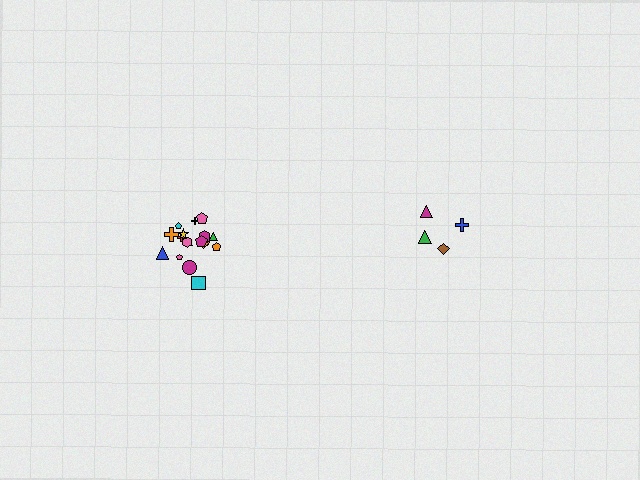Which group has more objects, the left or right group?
The left group.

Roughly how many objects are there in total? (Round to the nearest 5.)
Roughly 20 objects in total.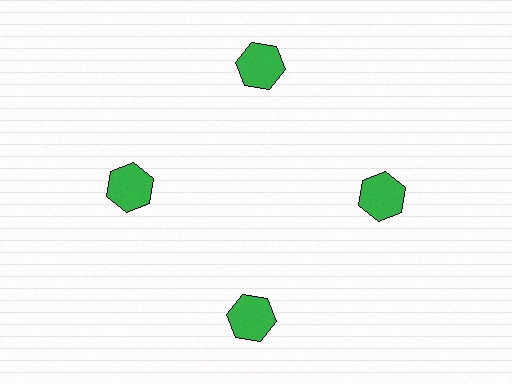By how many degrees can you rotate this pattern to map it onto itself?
The pattern maps onto itself every 90 degrees of rotation.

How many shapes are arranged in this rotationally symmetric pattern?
There are 4 shapes, arranged in 4 groups of 1.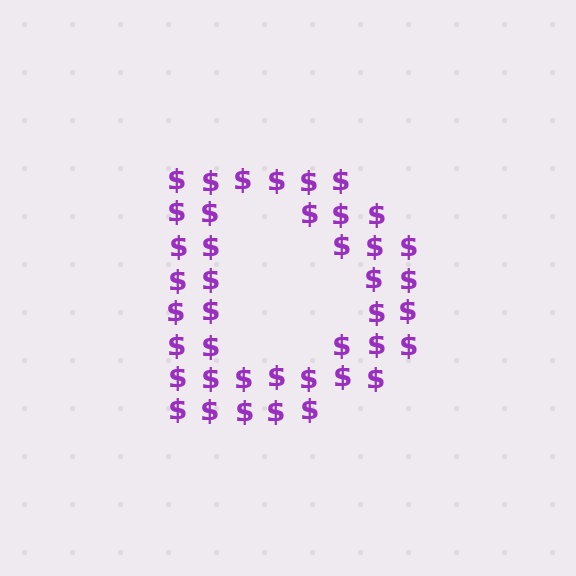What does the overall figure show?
The overall figure shows the letter D.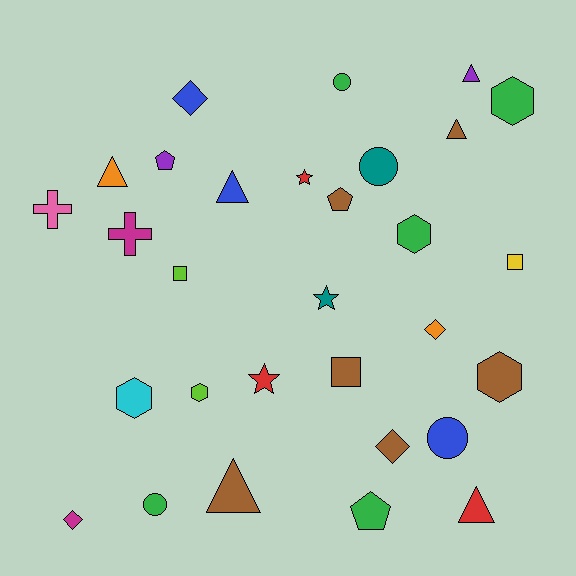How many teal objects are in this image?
There are 2 teal objects.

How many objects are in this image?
There are 30 objects.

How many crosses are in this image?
There are 2 crosses.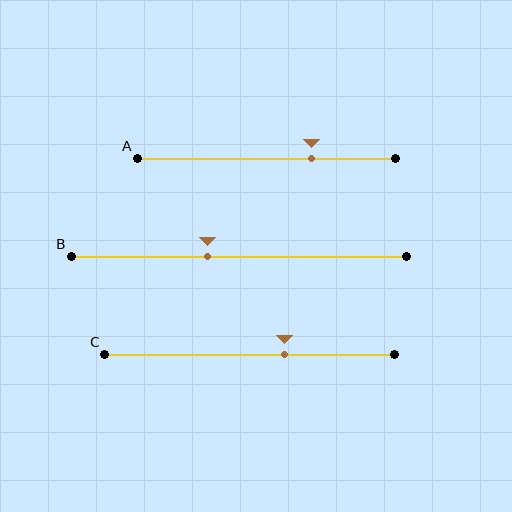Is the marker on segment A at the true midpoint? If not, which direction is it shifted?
No, the marker on segment A is shifted to the right by about 17% of the segment length.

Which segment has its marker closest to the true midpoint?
Segment B has its marker closest to the true midpoint.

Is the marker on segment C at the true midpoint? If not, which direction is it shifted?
No, the marker on segment C is shifted to the right by about 12% of the segment length.